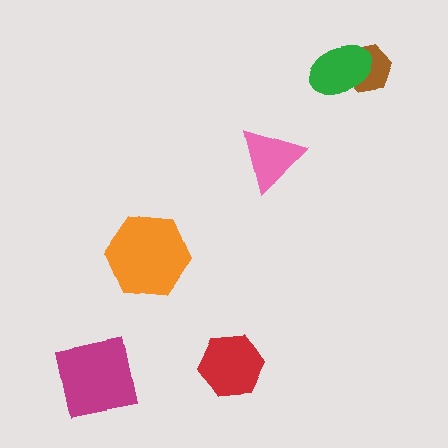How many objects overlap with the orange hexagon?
0 objects overlap with the orange hexagon.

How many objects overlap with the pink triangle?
0 objects overlap with the pink triangle.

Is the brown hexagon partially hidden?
Yes, it is partially covered by another shape.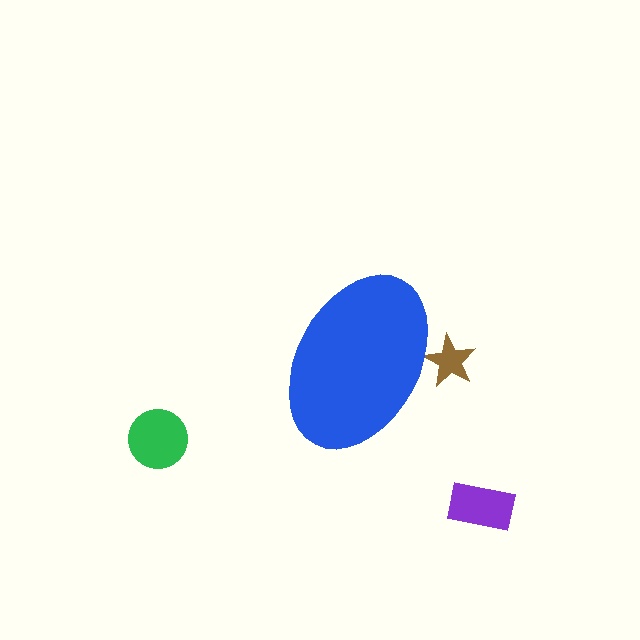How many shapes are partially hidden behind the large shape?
1 shape is partially hidden.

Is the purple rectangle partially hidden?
No, the purple rectangle is fully visible.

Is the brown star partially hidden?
Yes, the brown star is partially hidden behind the blue ellipse.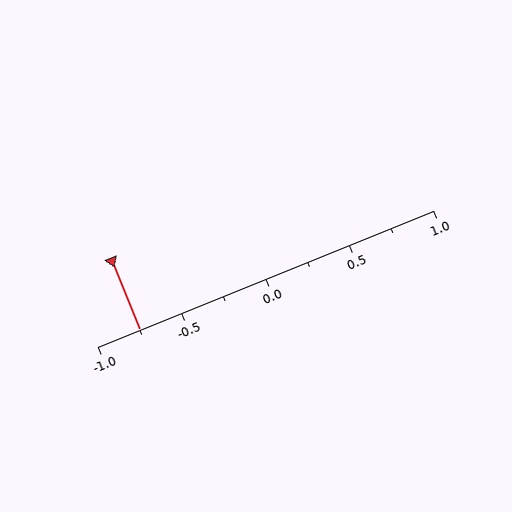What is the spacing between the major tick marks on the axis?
The major ticks are spaced 0.5 apart.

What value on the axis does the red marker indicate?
The marker indicates approximately -0.75.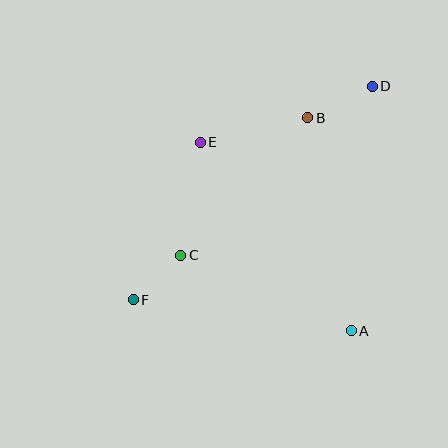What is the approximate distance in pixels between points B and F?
The distance between B and F is approximately 252 pixels.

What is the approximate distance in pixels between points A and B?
The distance between A and B is approximately 217 pixels.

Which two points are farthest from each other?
Points D and F are farthest from each other.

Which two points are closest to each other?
Points C and F are closest to each other.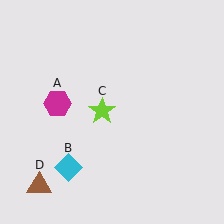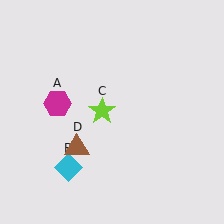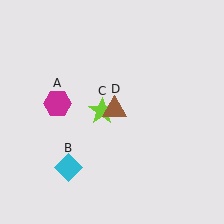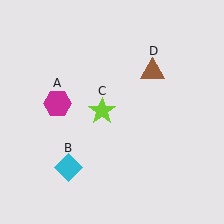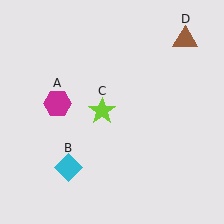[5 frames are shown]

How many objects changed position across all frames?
1 object changed position: brown triangle (object D).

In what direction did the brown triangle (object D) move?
The brown triangle (object D) moved up and to the right.